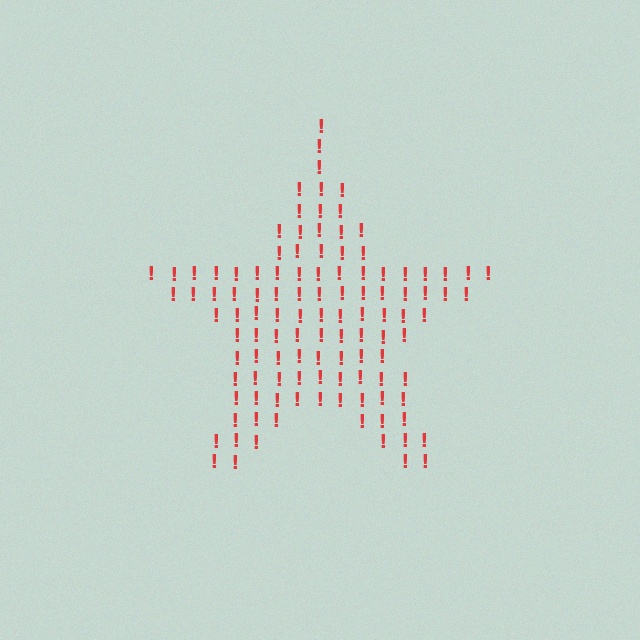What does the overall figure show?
The overall figure shows a star.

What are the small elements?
The small elements are exclamation marks.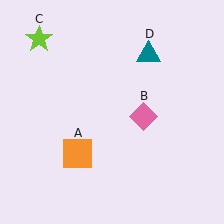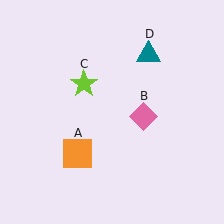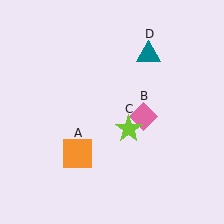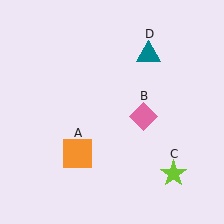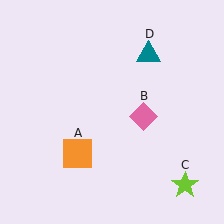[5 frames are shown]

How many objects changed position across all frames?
1 object changed position: lime star (object C).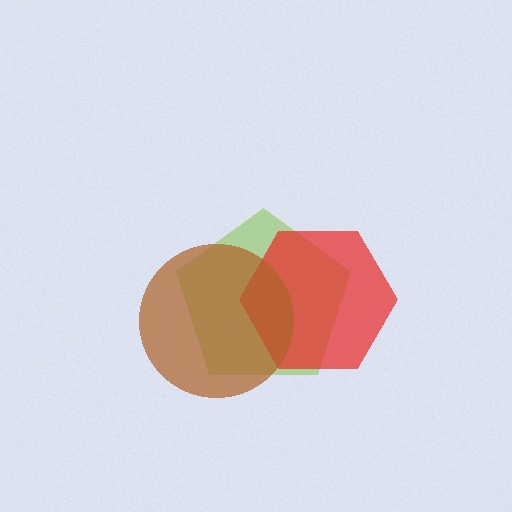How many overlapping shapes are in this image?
There are 3 overlapping shapes in the image.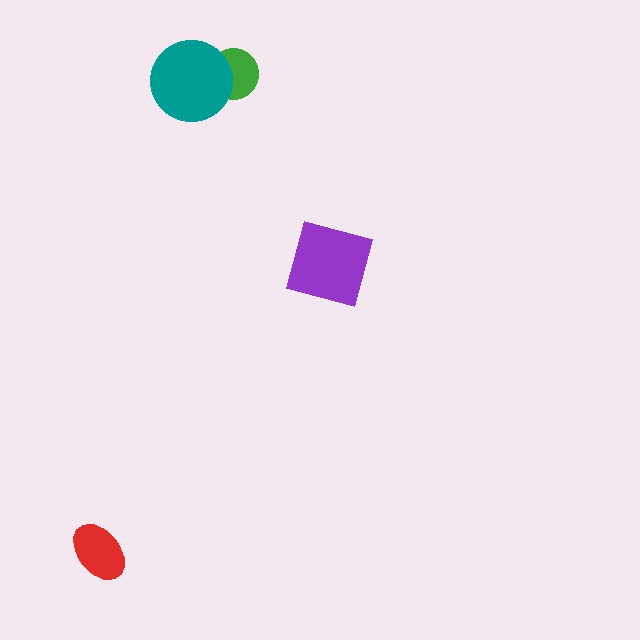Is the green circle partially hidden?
Yes, it is partially covered by another shape.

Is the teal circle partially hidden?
No, no other shape covers it.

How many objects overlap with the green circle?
1 object overlaps with the green circle.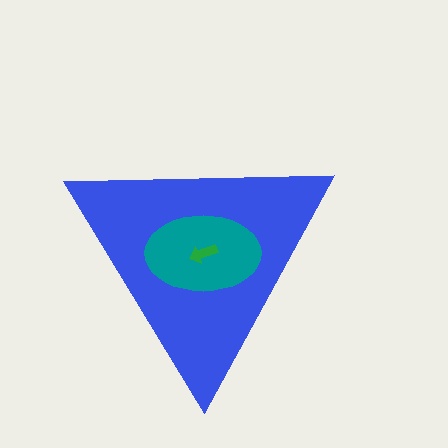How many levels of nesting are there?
3.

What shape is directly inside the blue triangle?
The teal ellipse.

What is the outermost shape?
The blue triangle.